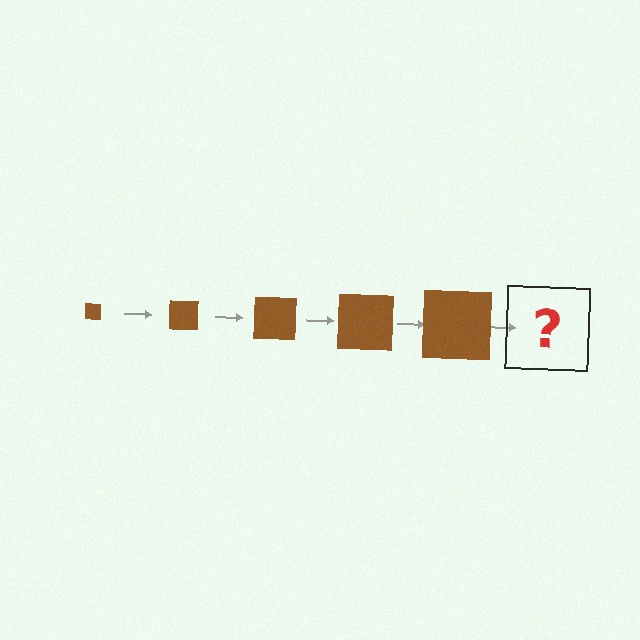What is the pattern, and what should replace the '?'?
The pattern is that the square gets progressively larger each step. The '?' should be a brown square, larger than the previous one.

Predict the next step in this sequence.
The next step is a brown square, larger than the previous one.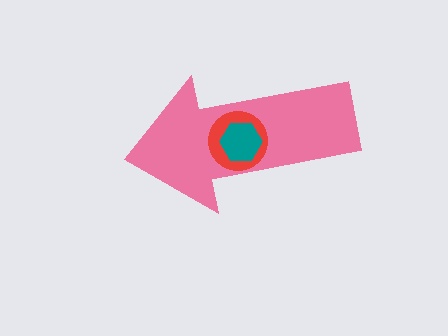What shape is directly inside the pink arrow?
The red circle.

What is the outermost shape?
The pink arrow.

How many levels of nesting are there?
3.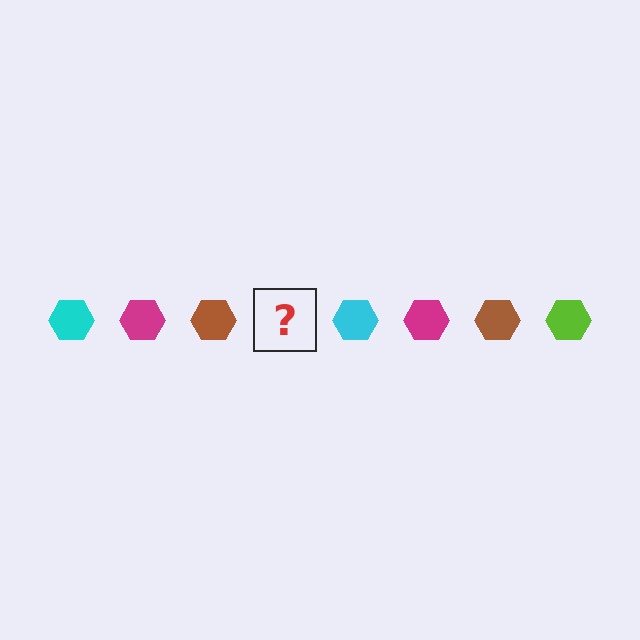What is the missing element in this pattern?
The missing element is a lime hexagon.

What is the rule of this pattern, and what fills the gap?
The rule is that the pattern cycles through cyan, magenta, brown, lime hexagons. The gap should be filled with a lime hexagon.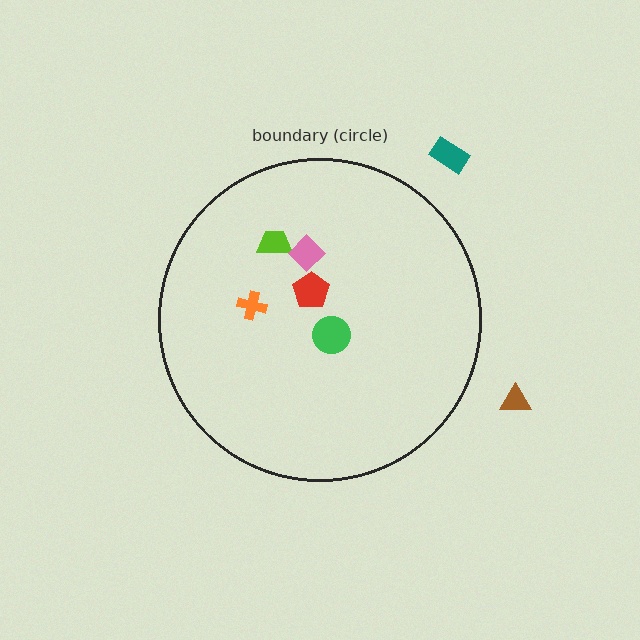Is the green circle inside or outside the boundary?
Inside.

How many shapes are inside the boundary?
5 inside, 2 outside.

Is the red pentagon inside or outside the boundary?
Inside.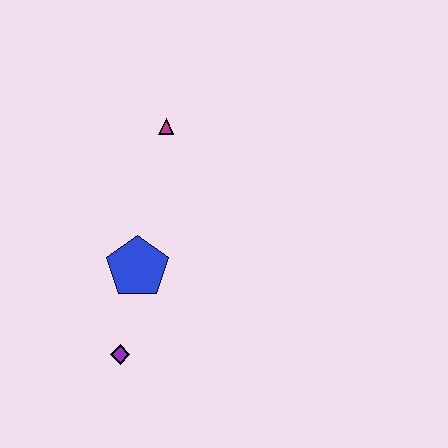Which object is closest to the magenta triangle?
The blue pentagon is closest to the magenta triangle.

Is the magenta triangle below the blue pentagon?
No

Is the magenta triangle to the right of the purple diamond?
Yes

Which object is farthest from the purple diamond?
The magenta triangle is farthest from the purple diamond.